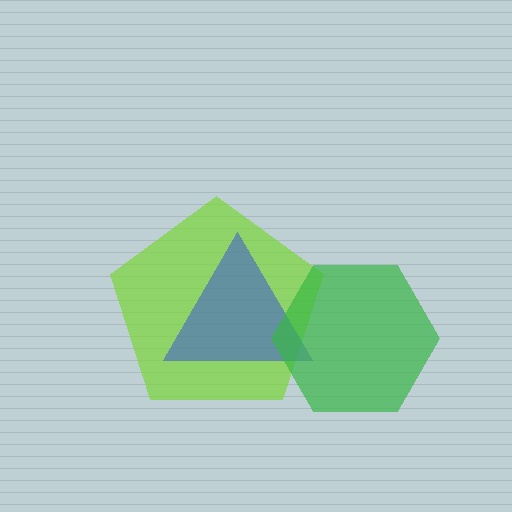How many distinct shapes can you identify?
There are 3 distinct shapes: a lime pentagon, a blue triangle, a green hexagon.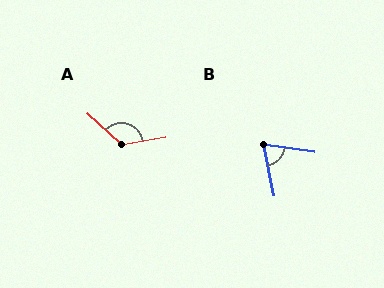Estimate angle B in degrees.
Approximately 70 degrees.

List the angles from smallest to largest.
B (70°), A (128°).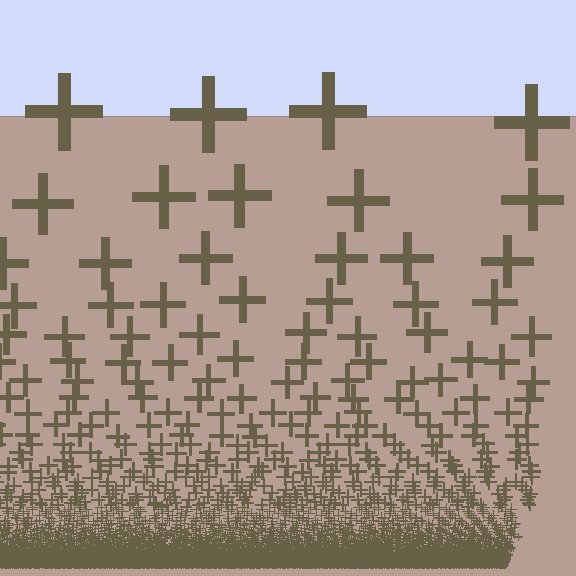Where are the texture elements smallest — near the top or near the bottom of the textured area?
Near the bottom.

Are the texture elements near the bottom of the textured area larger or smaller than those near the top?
Smaller. The gradient is inverted — elements near the bottom are smaller and denser.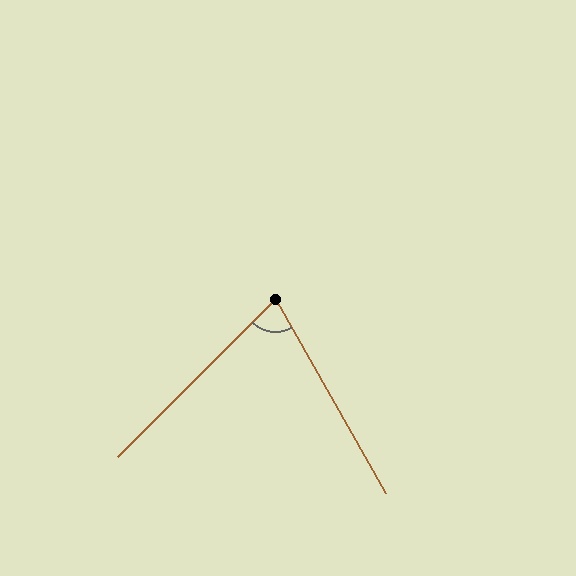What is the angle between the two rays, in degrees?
Approximately 74 degrees.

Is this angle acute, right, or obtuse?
It is acute.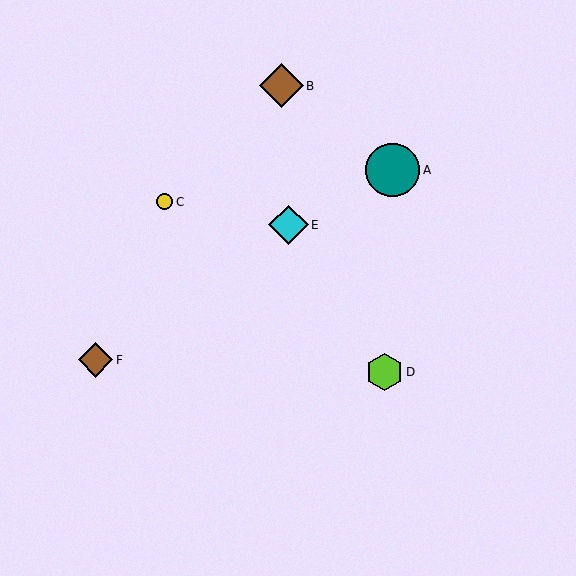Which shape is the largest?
The teal circle (labeled A) is the largest.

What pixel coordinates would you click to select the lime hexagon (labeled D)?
Click at (384, 372) to select the lime hexagon D.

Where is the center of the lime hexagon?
The center of the lime hexagon is at (384, 372).